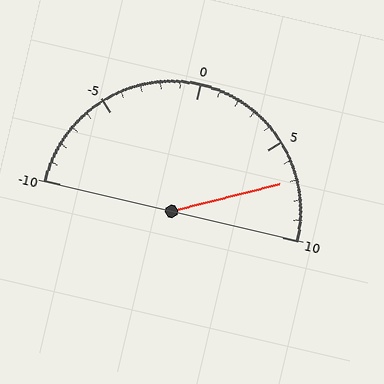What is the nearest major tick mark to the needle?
The nearest major tick mark is 5.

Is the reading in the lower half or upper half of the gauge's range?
The reading is in the upper half of the range (-10 to 10).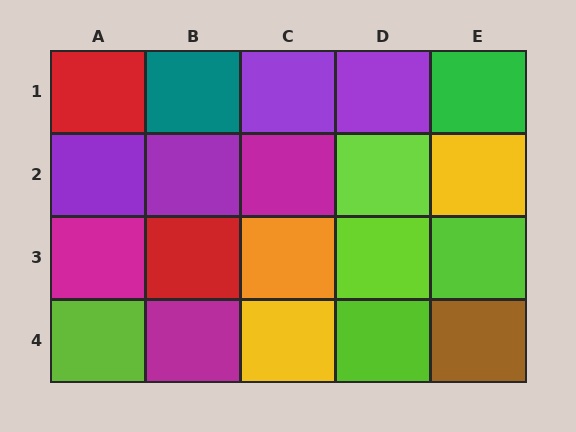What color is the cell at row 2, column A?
Purple.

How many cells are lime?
5 cells are lime.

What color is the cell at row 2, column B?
Purple.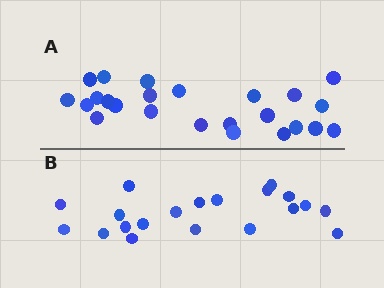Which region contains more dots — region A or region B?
Region A (the top region) has more dots.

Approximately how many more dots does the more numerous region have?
Region A has about 4 more dots than region B.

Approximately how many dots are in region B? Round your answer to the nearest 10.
About 20 dots.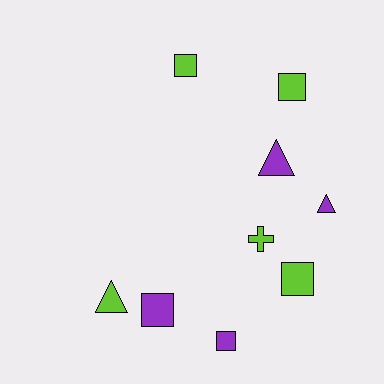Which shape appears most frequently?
Square, with 5 objects.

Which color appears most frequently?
Lime, with 5 objects.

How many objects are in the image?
There are 9 objects.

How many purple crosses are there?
There are no purple crosses.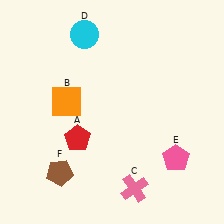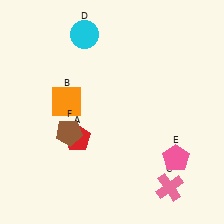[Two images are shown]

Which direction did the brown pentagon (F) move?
The brown pentagon (F) moved up.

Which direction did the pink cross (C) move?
The pink cross (C) moved right.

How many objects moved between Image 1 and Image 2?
2 objects moved between the two images.